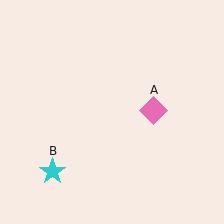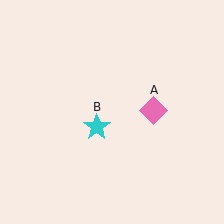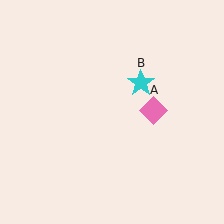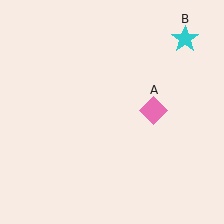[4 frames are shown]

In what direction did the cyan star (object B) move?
The cyan star (object B) moved up and to the right.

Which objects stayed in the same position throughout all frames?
Pink diamond (object A) remained stationary.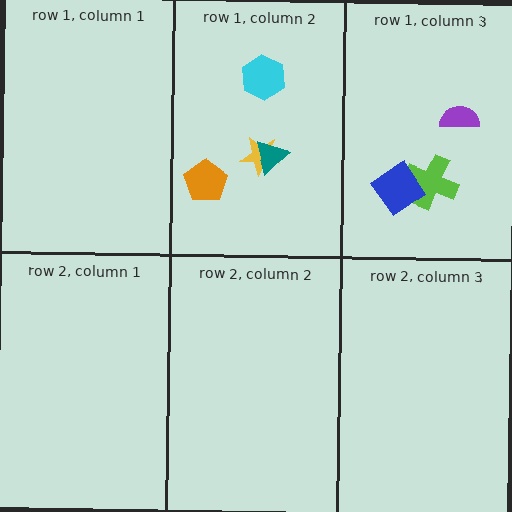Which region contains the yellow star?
The row 1, column 2 region.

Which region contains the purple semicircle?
The row 1, column 3 region.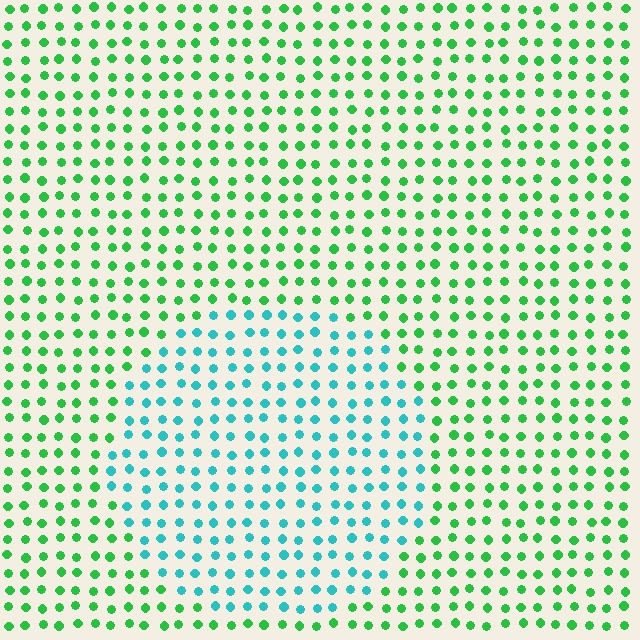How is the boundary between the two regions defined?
The boundary is defined purely by a slight shift in hue (about 50 degrees). Spacing, size, and orientation are identical on both sides.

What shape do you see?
I see a circle.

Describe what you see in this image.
The image is filled with small green elements in a uniform arrangement. A circle-shaped region is visible where the elements are tinted to a slightly different hue, forming a subtle color boundary.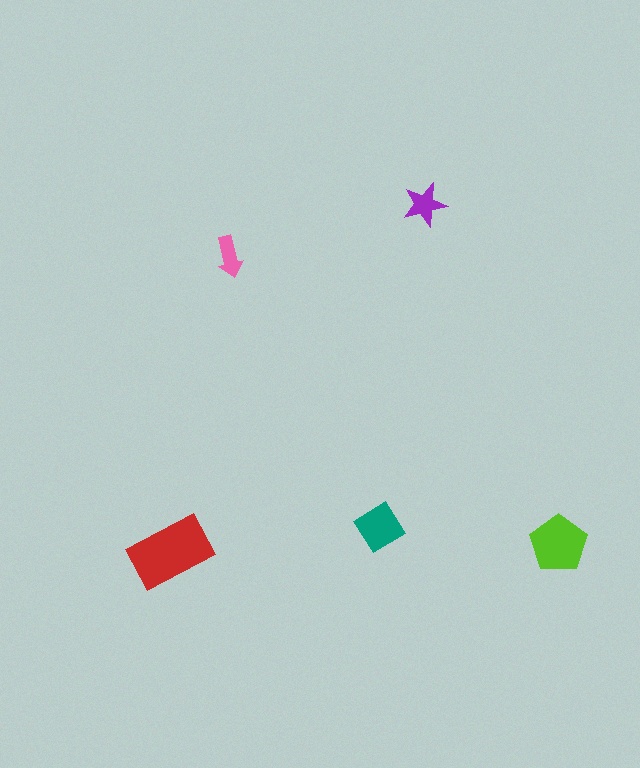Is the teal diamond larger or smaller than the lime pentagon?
Smaller.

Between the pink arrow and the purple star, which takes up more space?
The purple star.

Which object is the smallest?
The pink arrow.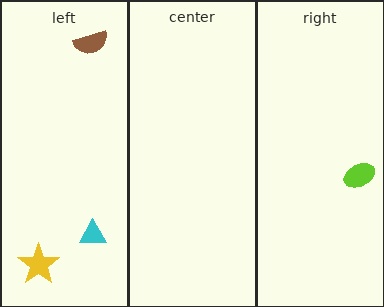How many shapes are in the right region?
1.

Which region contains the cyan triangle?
The left region.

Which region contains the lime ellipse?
The right region.